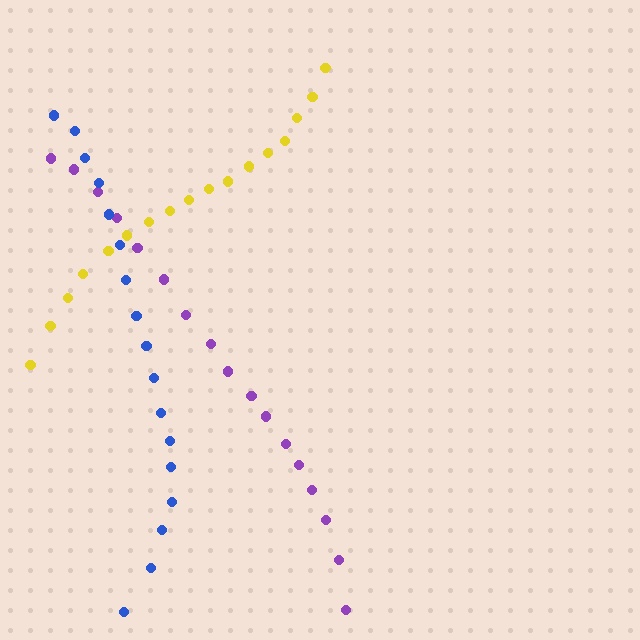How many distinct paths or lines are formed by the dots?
There are 3 distinct paths.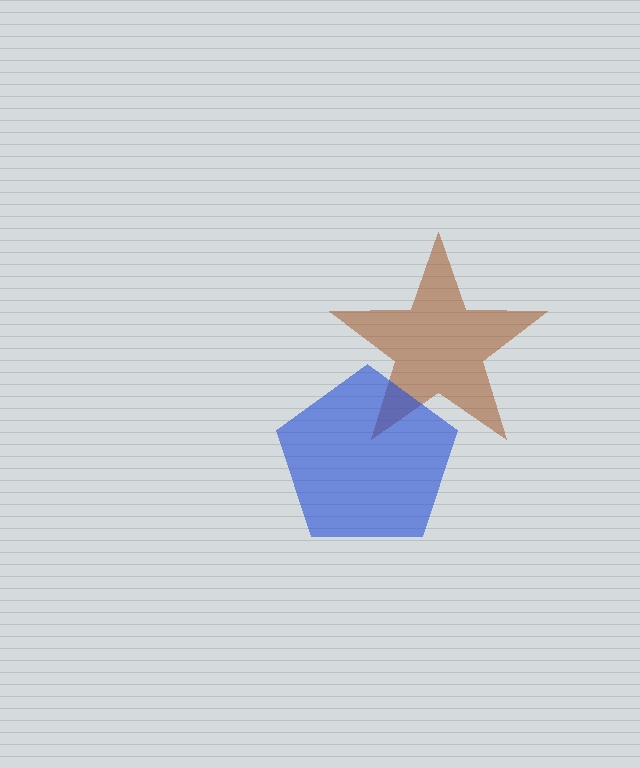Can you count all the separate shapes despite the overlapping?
Yes, there are 2 separate shapes.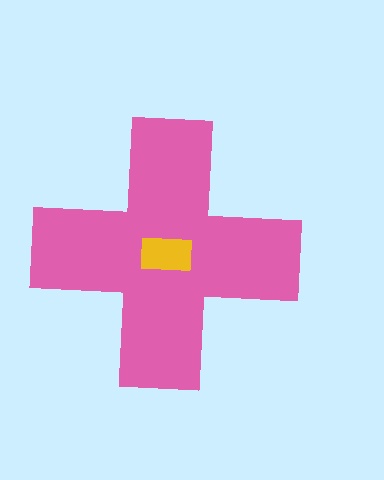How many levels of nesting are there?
2.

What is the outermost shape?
The pink cross.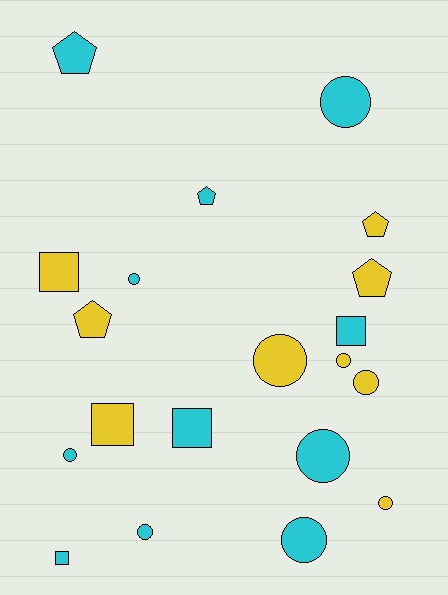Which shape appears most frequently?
Circle, with 10 objects.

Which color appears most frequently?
Cyan, with 11 objects.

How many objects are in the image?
There are 20 objects.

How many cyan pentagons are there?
There are 2 cyan pentagons.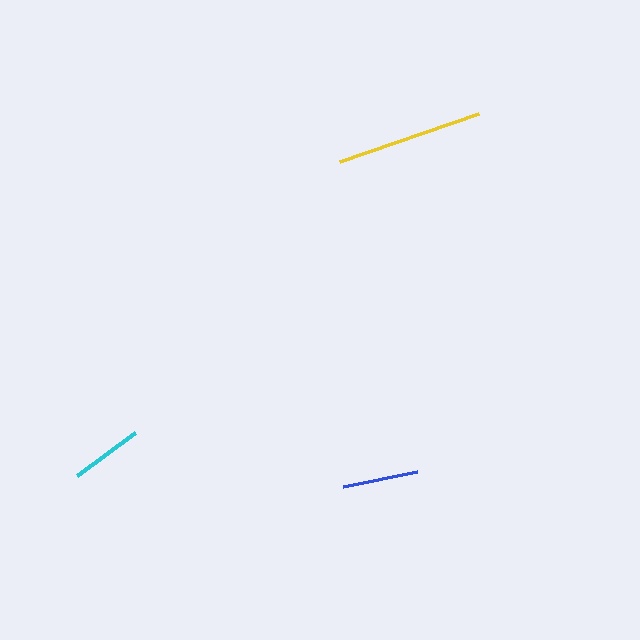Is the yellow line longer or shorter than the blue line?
The yellow line is longer than the blue line.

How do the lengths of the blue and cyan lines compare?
The blue and cyan lines are approximately the same length.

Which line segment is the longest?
The yellow line is the longest at approximately 147 pixels.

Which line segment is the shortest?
The cyan line is the shortest at approximately 73 pixels.